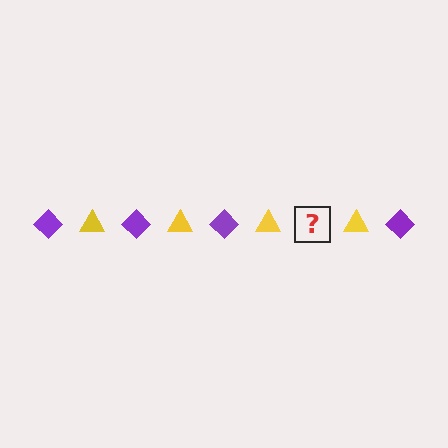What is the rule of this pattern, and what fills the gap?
The rule is that the pattern alternates between purple diamond and yellow triangle. The gap should be filled with a purple diamond.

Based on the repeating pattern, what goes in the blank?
The blank should be a purple diamond.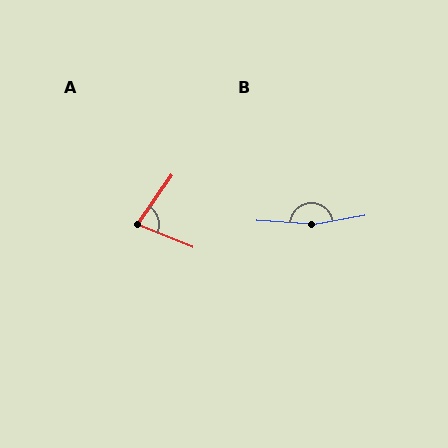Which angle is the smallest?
A, at approximately 77 degrees.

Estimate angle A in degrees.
Approximately 77 degrees.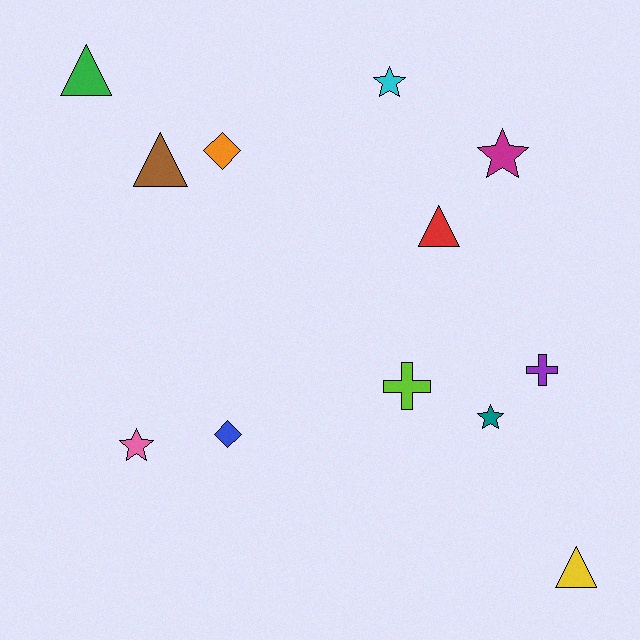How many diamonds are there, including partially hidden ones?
There are 2 diamonds.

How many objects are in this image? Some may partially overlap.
There are 12 objects.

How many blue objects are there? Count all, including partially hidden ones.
There is 1 blue object.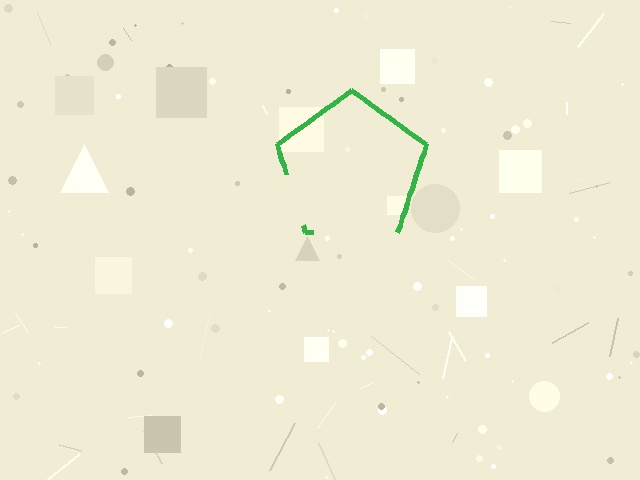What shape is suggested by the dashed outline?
The dashed outline suggests a pentagon.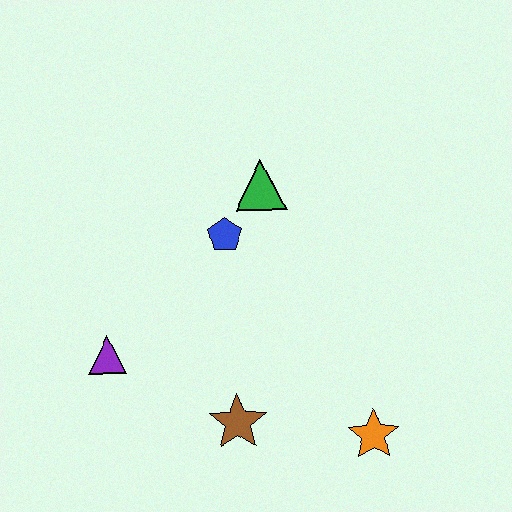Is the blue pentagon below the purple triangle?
No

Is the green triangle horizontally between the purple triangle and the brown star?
No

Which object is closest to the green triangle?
The blue pentagon is closest to the green triangle.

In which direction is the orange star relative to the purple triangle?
The orange star is to the right of the purple triangle.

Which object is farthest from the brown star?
The green triangle is farthest from the brown star.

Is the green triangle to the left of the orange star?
Yes